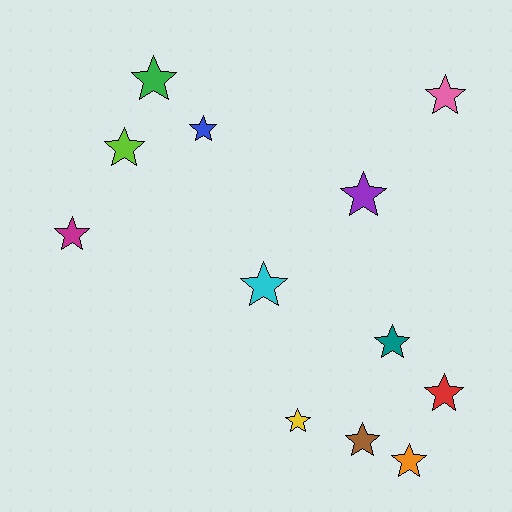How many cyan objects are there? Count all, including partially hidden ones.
There is 1 cyan object.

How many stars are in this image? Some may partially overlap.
There are 12 stars.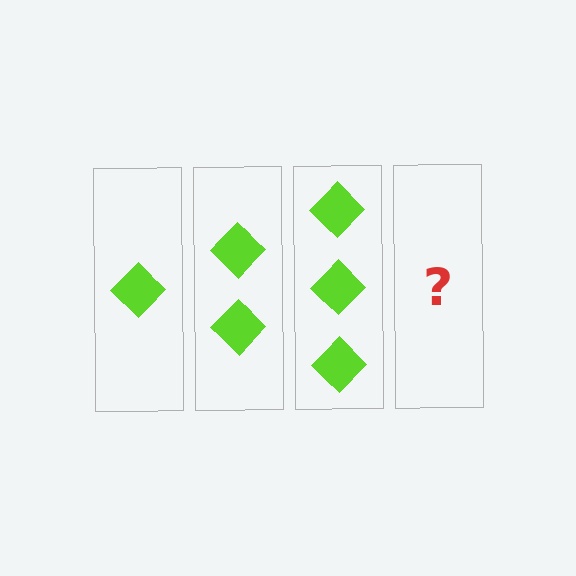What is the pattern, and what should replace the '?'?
The pattern is that each step adds one more diamond. The '?' should be 4 diamonds.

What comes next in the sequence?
The next element should be 4 diamonds.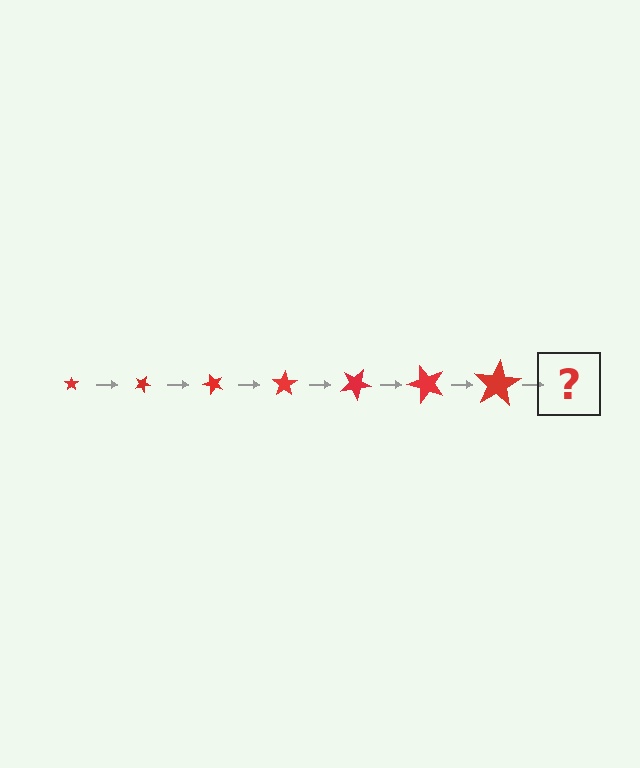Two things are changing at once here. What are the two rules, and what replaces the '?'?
The two rules are that the star grows larger each step and it rotates 25 degrees each step. The '?' should be a star, larger than the previous one and rotated 175 degrees from the start.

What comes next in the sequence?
The next element should be a star, larger than the previous one and rotated 175 degrees from the start.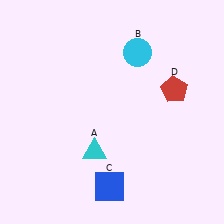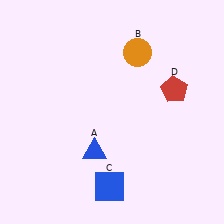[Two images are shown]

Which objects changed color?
A changed from cyan to blue. B changed from cyan to orange.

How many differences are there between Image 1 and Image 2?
There are 2 differences between the two images.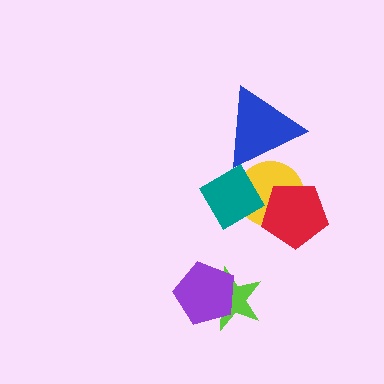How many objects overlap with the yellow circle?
3 objects overlap with the yellow circle.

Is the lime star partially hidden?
Yes, it is partially covered by another shape.